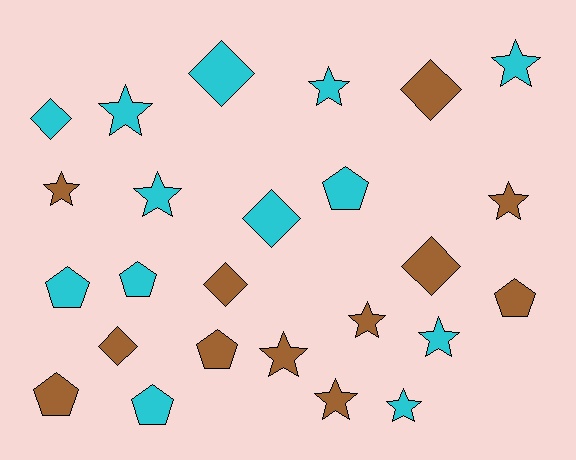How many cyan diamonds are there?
There are 3 cyan diamonds.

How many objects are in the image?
There are 25 objects.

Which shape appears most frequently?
Star, with 11 objects.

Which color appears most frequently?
Cyan, with 13 objects.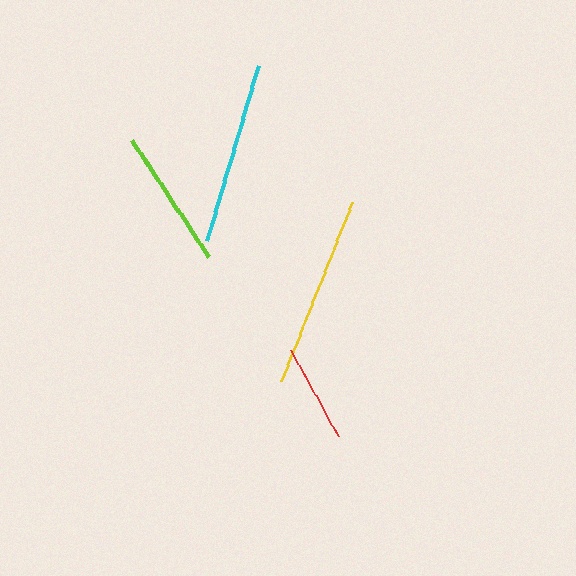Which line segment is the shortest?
The red line is the shortest at approximately 99 pixels.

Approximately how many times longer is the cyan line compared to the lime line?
The cyan line is approximately 1.3 times the length of the lime line.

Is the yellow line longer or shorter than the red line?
The yellow line is longer than the red line.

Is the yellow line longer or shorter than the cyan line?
The yellow line is longer than the cyan line.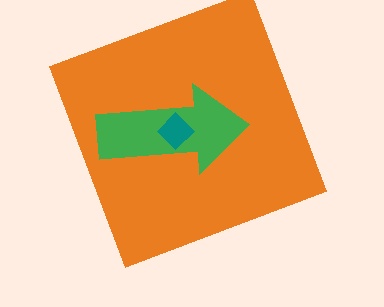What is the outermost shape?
The orange square.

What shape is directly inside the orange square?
The green arrow.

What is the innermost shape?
The teal diamond.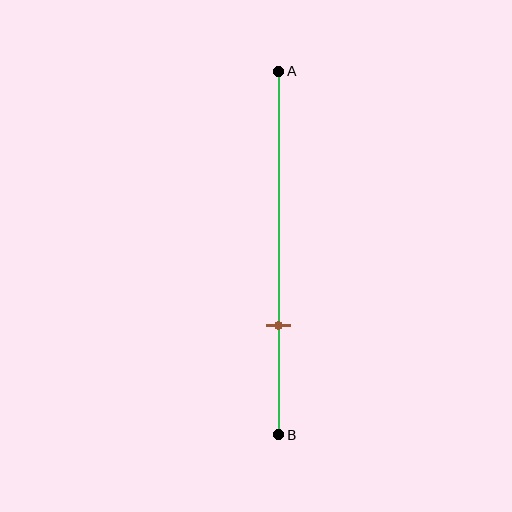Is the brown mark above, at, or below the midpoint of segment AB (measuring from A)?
The brown mark is below the midpoint of segment AB.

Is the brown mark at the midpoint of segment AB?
No, the mark is at about 70% from A, not at the 50% midpoint.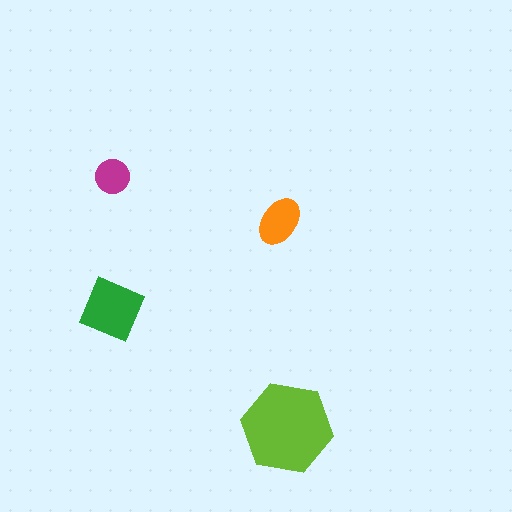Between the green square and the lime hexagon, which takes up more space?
The lime hexagon.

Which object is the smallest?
The magenta circle.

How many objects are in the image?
There are 4 objects in the image.